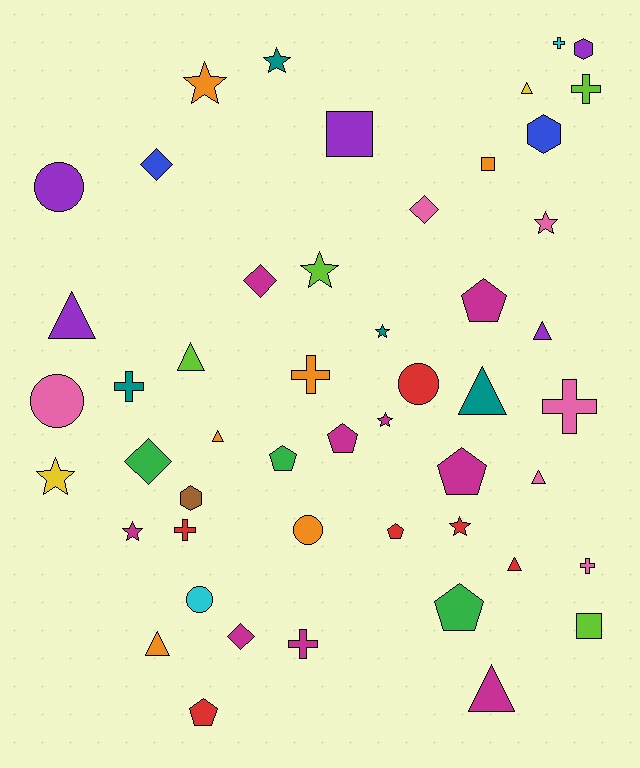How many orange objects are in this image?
There are 6 orange objects.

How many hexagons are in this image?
There are 3 hexagons.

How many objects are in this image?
There are 50 objects.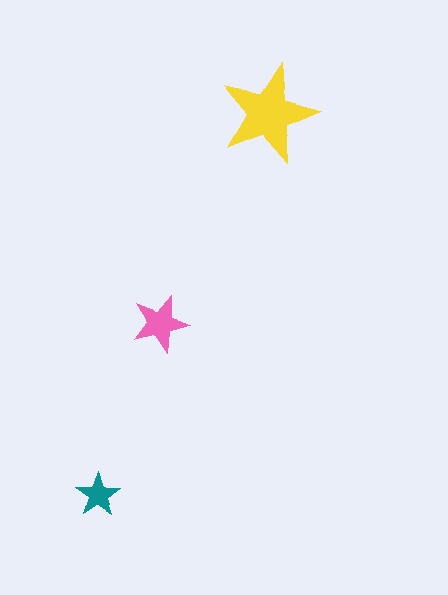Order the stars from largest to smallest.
the yellow one, the pink one, the teal one.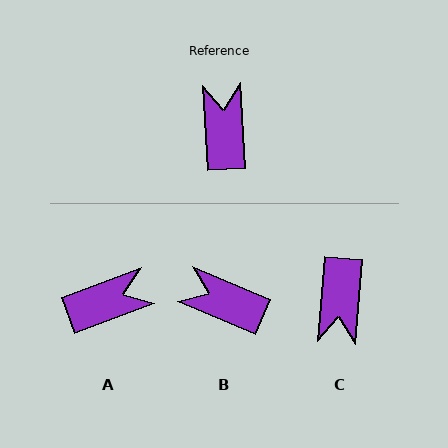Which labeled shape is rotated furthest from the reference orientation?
C, about 172 degrees away.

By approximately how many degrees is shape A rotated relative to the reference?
Approximately 72 degrees clockwise.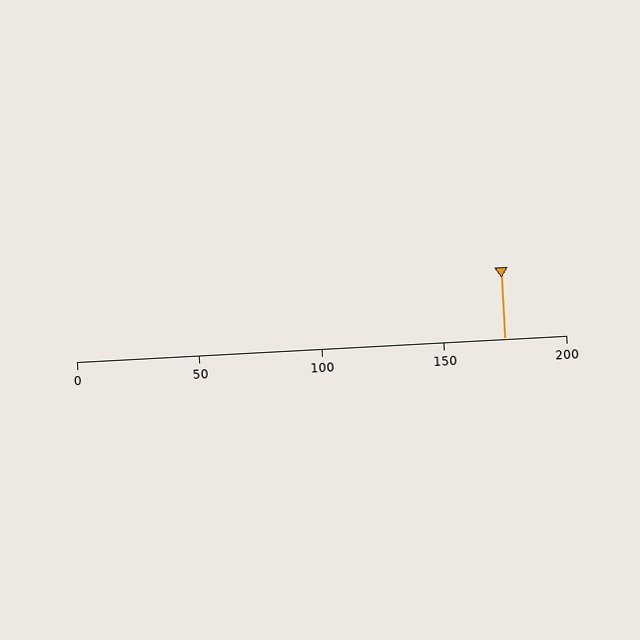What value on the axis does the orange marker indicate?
The marker indicates approximately 175.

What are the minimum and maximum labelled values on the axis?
The axis runs from 0 to 200.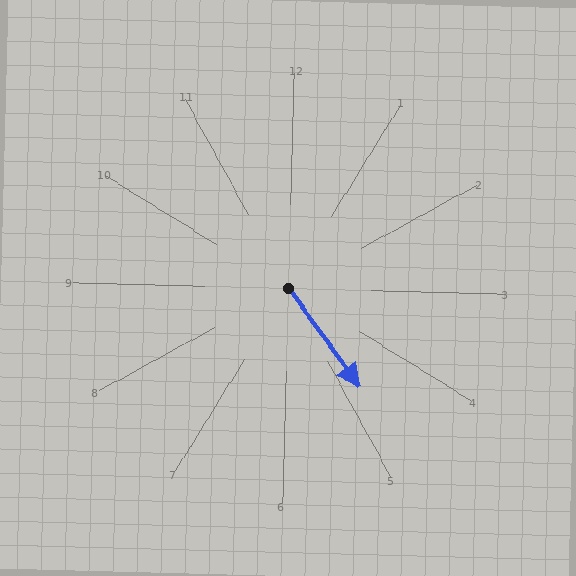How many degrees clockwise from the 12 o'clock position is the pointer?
Approximately 143 degrees.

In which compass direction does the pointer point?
Southeast.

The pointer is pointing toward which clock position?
Roughly 5 o'clock.